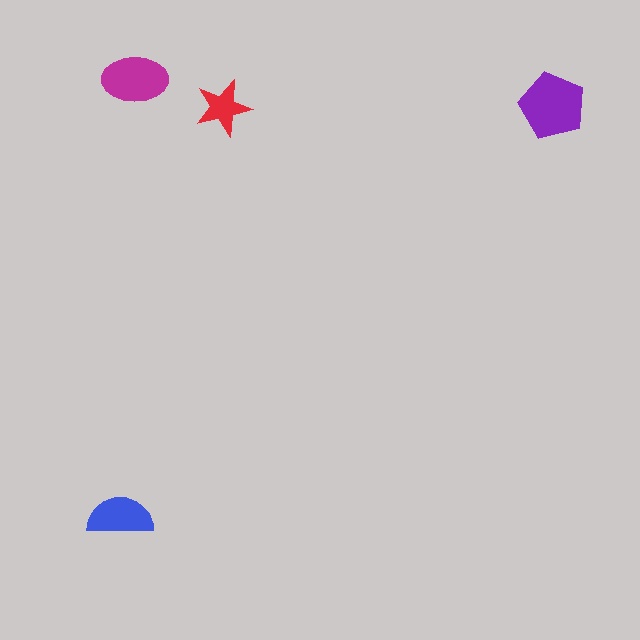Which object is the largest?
The purple pentagon.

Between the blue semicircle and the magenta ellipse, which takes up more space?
The magenta ellipse.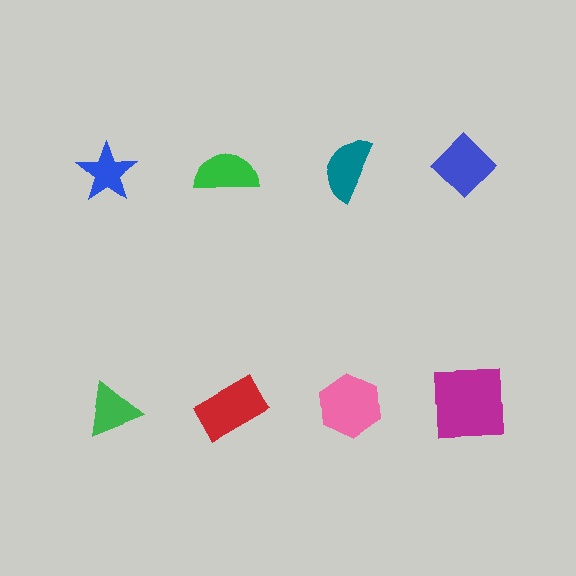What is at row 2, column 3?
A pink hexagon.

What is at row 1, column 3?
A teal semicircle.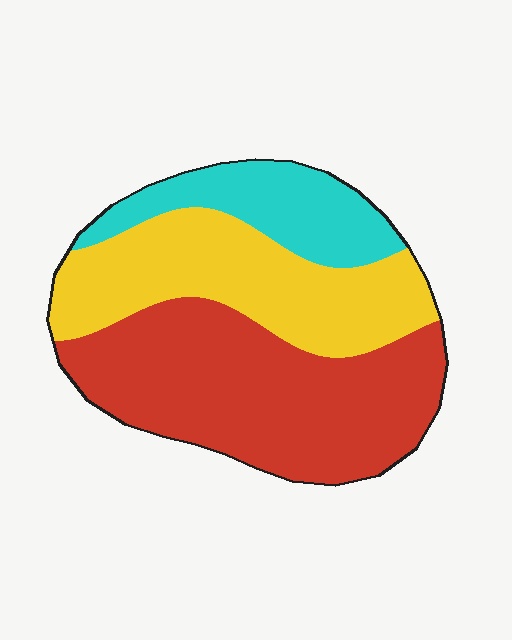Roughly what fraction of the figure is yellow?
Yellow covers about 35% of the figure.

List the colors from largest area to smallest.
From largest to smallest: red, yellow, cyan.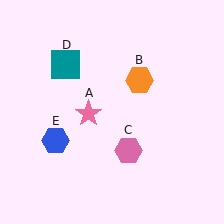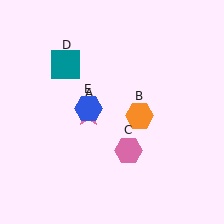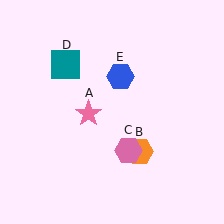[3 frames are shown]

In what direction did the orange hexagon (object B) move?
The orange hexagon (object B) moved down.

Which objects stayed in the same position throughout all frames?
Pink star (object A) and pink hexagon (object C) and teal square (object D) remained stationary.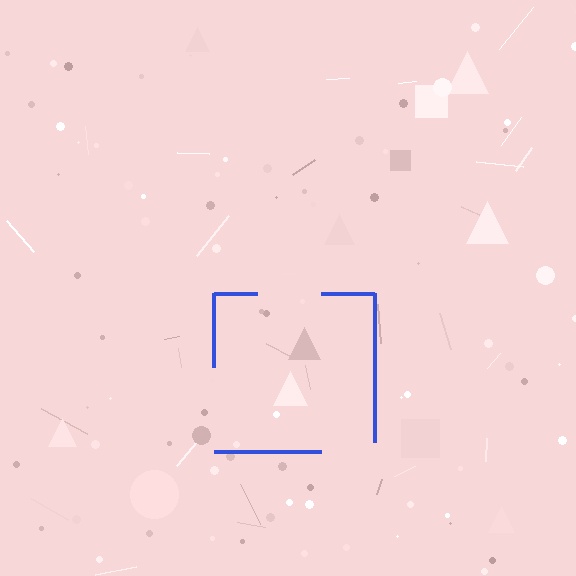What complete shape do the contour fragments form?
The contour fragments form a square.